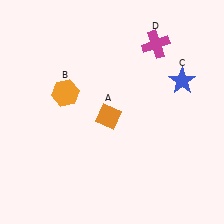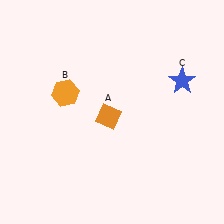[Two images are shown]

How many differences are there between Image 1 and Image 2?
There is 1 difference between the two images.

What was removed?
The magenta cross (D) was removed in Image 2.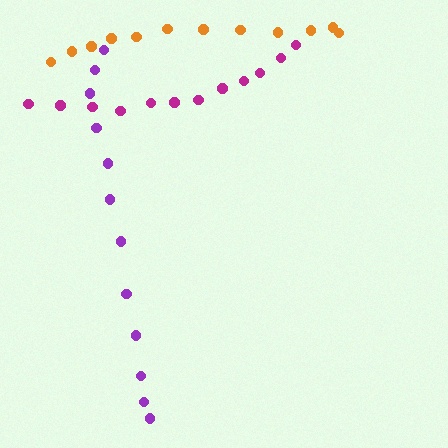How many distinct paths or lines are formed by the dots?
There are 3 distinct paths.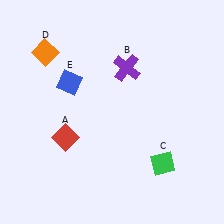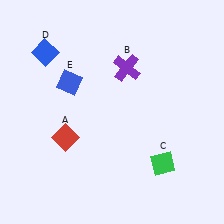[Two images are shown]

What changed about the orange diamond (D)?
In Image 1, D is orange. In Image 2, it changed to blue.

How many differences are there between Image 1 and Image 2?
There is 1 difference between the two images.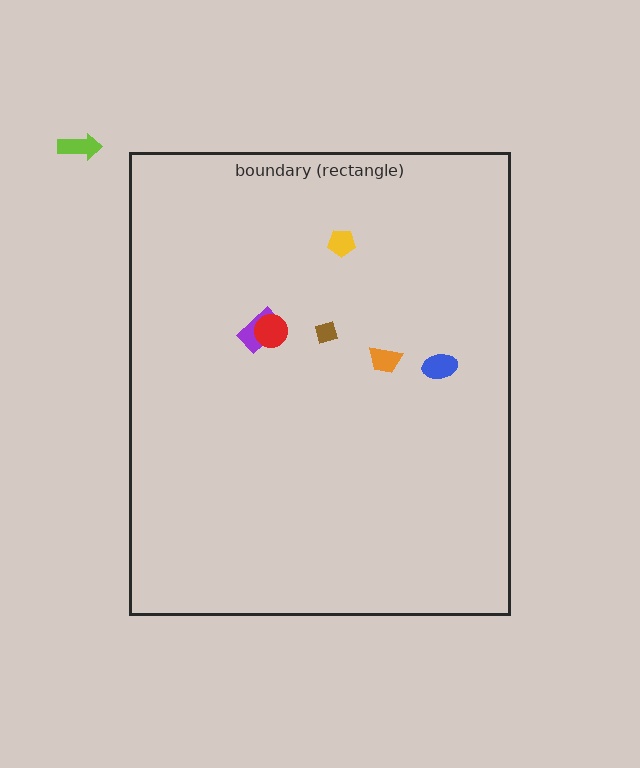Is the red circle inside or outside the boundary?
Inside.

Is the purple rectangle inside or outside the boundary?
Inside.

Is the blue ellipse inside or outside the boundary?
Inside.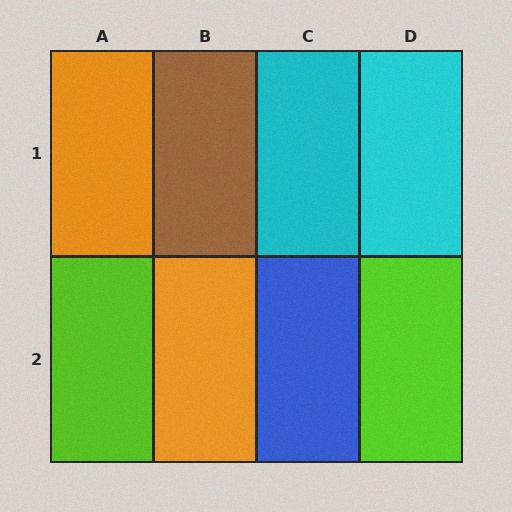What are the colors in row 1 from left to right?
Orange, brown, cyan, cyan.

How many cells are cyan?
2 cells are cyan.